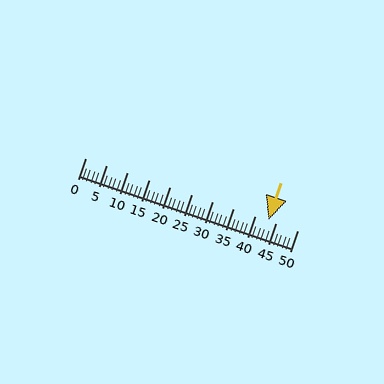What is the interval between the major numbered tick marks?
The major tick marks are spaced 5 units apart.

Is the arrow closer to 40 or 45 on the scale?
The arrow is closer to 45.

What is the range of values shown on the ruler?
The ruler shows values from 0 to 50.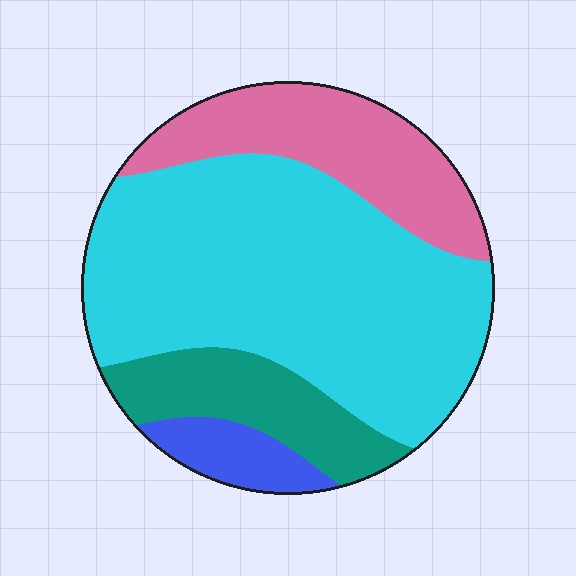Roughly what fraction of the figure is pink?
Pink takes up less than a quarter of the figure.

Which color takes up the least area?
Blue, at roughly 5%.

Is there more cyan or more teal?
Cyan.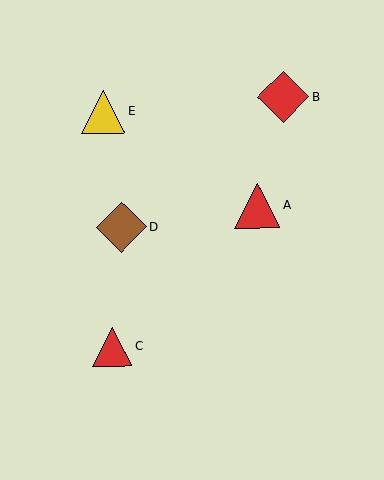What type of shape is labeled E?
Shape E is a yellow triangle.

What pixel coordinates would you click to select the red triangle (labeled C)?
Click at (112, 346) to select the red triangle C.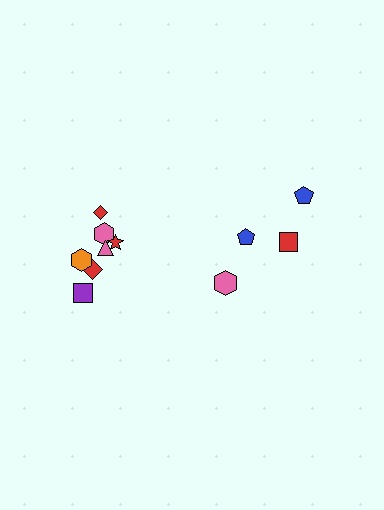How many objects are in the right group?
There are 4 objects.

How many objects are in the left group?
There are 7 objects.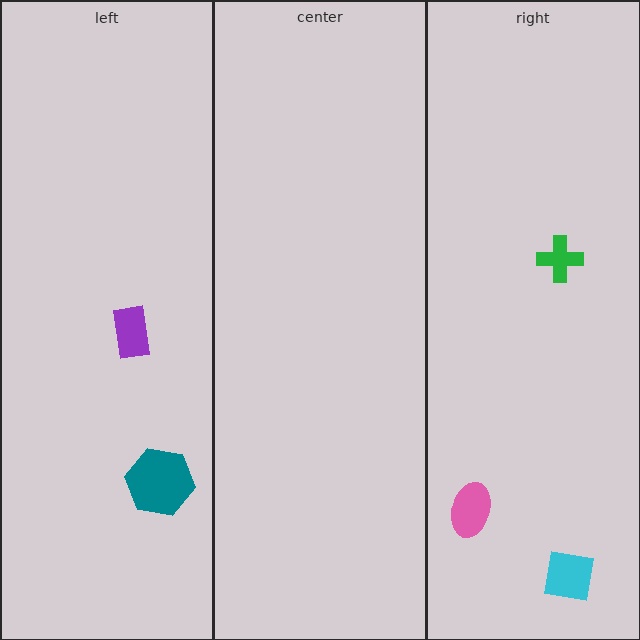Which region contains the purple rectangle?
The left region.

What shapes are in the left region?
The purple rectangle, the teal hexagon.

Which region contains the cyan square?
The right region.